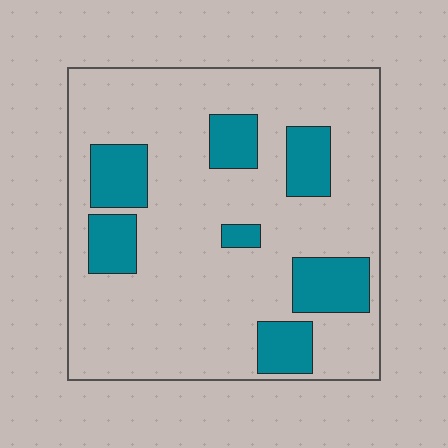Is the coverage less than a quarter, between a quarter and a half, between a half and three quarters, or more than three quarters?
Less than a quarter.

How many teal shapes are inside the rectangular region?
7.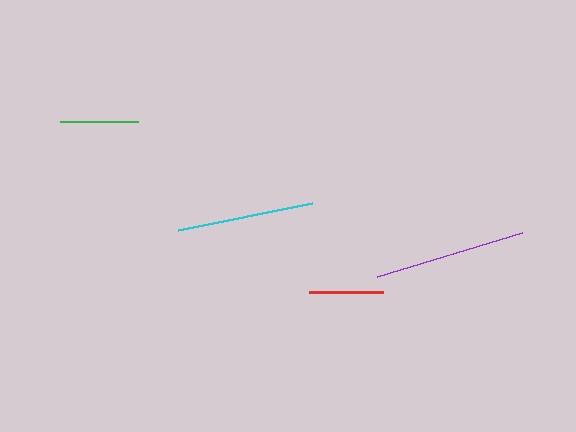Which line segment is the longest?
The purple line is the longest at approximately 151 pixels.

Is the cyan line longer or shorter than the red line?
The cyan line is longer than the red line.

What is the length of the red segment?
The red segment is approximately 74 pixels long.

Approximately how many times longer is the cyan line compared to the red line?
The cyan line is approximately 1.9 times the length of the red line.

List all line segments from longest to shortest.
From longest to shortest: purple, cyan, green, red.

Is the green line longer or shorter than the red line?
The green line is longer than the red line.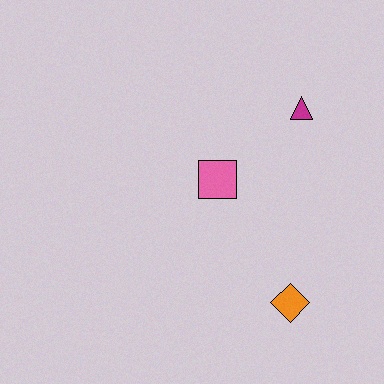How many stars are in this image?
There are no stars.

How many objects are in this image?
There are 3 objects.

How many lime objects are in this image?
There are no lime objects.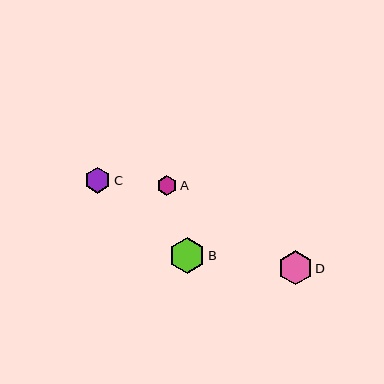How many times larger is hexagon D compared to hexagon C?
Hexagon D is approximately 1.3 times the size of hexagon C.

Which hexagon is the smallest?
Hexagon A is the smallest with a size of approximately 20 pixels.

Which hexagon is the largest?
Hexagon B is the largest with a size of approximately 36 pixels.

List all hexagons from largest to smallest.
From largest to smallest: B, D, C, A.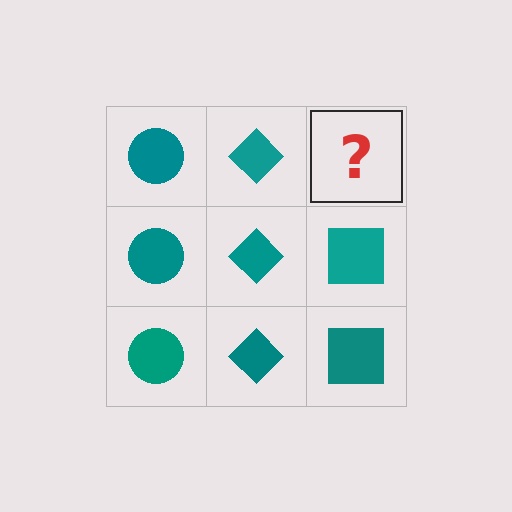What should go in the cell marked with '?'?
The missing cell should contain a teal square.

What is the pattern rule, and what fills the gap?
The rule is that each column has a consistent shape. The gap should be filled with a teal square.